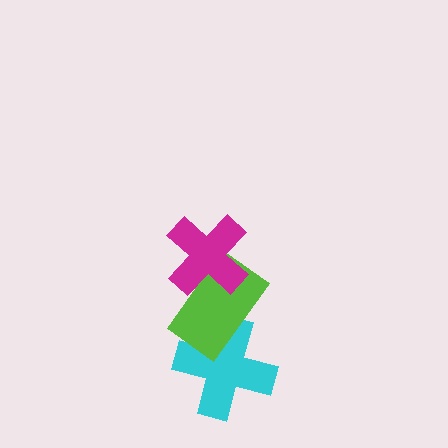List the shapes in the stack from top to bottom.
From top to bottom: the magenta cross, the lime rectangle, the cyan cross.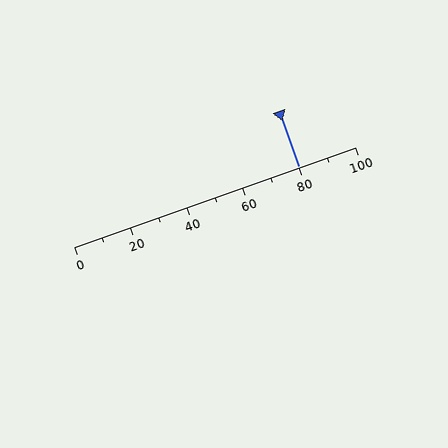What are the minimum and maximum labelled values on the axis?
The axis runs from 0 to 100.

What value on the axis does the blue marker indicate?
The marker indicates approximately 80.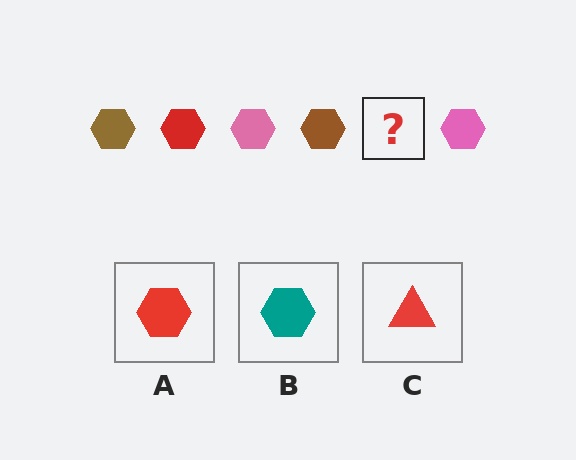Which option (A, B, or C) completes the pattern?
A.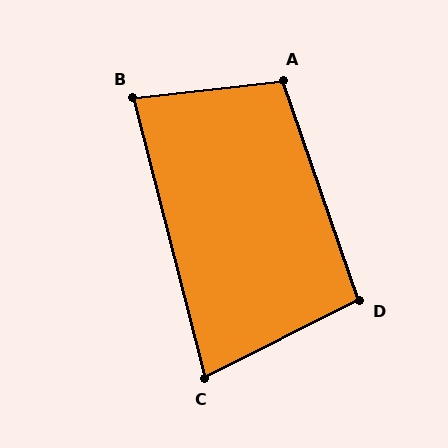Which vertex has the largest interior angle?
A, at approximately 102 degrees.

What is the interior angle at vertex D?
Approximately 98 degrees (obtuse).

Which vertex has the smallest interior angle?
C, at approximately 78 degrees.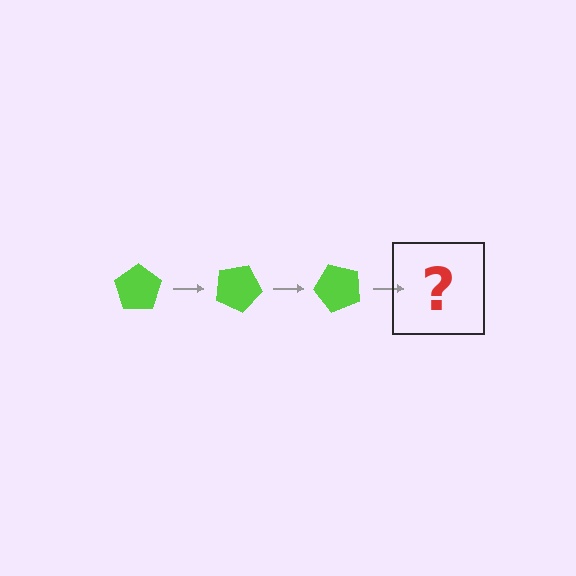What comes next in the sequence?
The next element should be a lime pentagon rotated 75 degrees.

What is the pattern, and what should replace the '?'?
The pattern is that the pentagon rotates 25 degrees each step. The '?' should be a lime pentagon rotated 75 degrees.